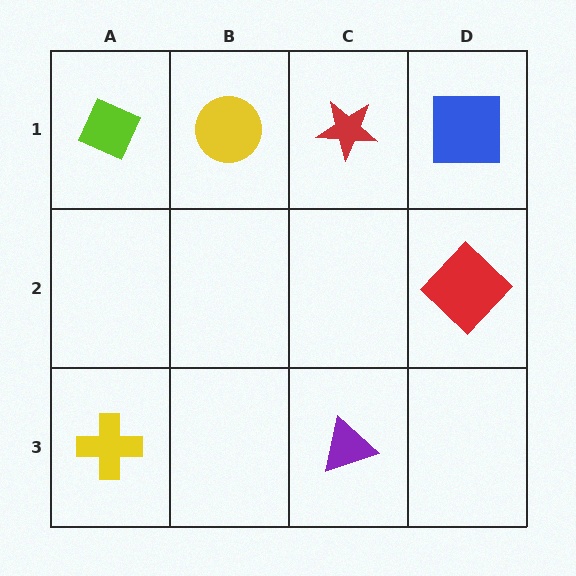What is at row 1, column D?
A blue square.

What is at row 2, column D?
A red diamond.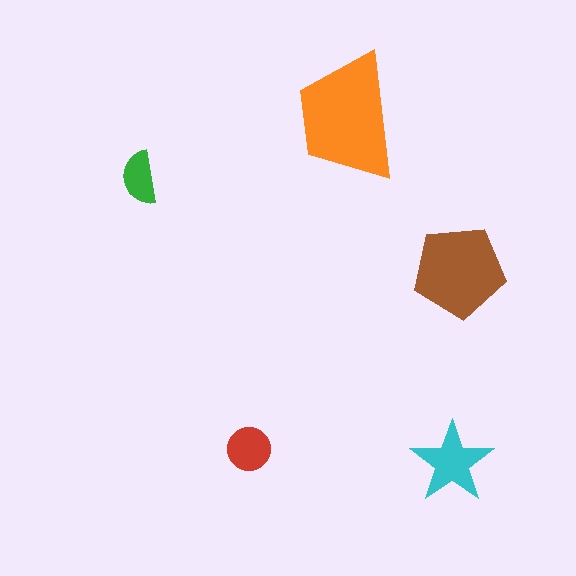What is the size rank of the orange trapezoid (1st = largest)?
1st.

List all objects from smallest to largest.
The green semicircle, the red circle, the cyan star, the brown pentagon, the orange trapezoid.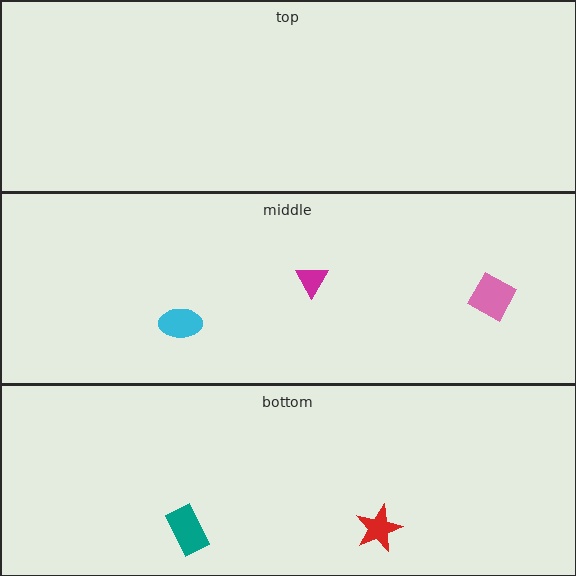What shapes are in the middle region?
The pink diamond, the cyan ellipse, the magenta triangle.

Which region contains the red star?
The bottom region.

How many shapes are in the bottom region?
2.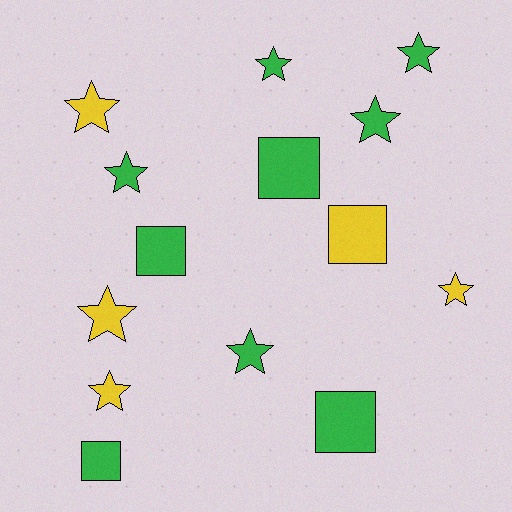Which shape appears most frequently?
Star, with 9 objects.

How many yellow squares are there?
There is 1 yellow square.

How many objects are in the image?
There are 14 objects.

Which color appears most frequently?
Green, with 9 objects.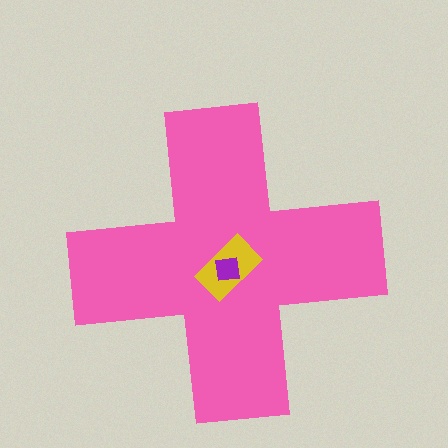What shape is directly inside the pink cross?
The yellow rectangle.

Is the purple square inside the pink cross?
Yes.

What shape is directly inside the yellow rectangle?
The purple square.